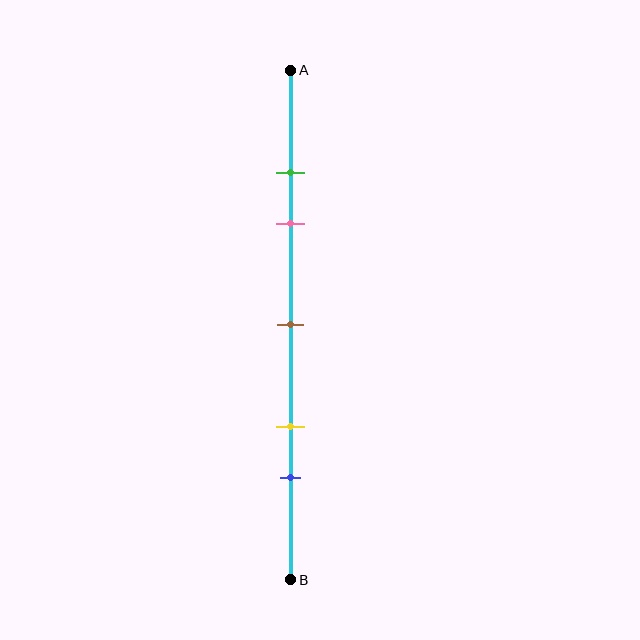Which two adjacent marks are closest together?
The green and pink marks are the closest adjacent pair.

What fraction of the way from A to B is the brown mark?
The brown mark is approximately 50% (0.5) of the way from A to B.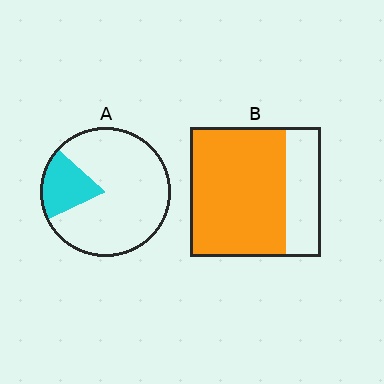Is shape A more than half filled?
No.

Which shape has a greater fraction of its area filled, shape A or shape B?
Shape B.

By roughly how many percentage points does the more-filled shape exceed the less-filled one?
By roughly 55 percentage points (B over A).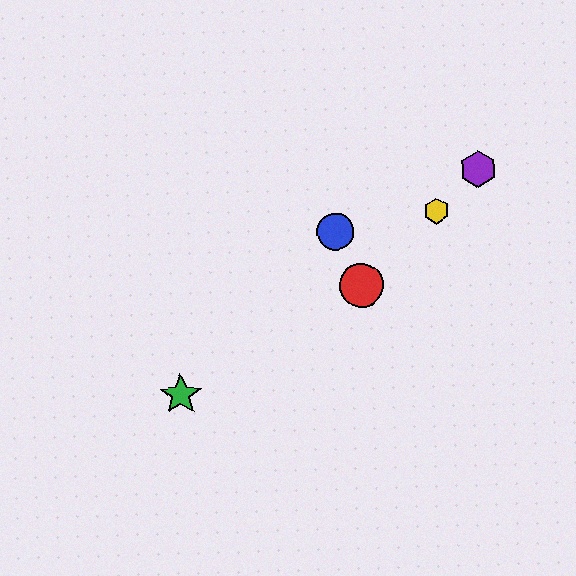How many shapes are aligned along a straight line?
3 shapes (the red circle, the yellow hexagon, the purple hexagon) are aligned along a straight line.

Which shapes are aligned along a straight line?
The red circle, the yellow hexagon, the purple hexagon are aligned along a straight line.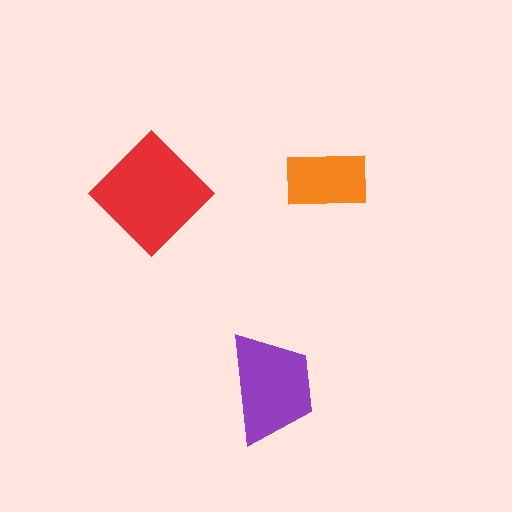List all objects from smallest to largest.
The orange rectangle, the purple trapezoid, the red diamond.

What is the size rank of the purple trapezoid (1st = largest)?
2nd.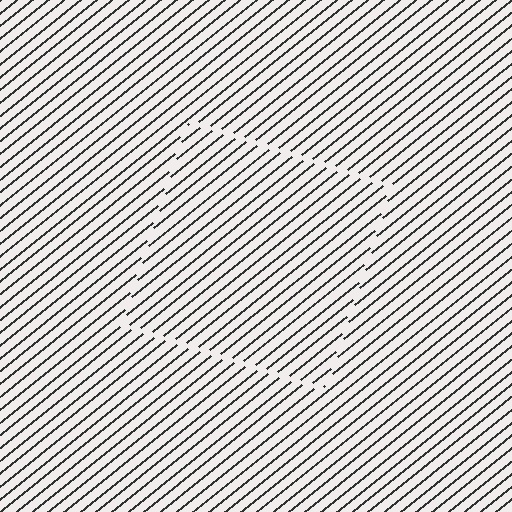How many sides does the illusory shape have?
4 sides — the line-ends trace a square.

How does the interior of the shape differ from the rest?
The interior of the shape contains the same grating, shifted by half a period — the contour is defined by the phase discontinuity where line-ends from the inner and outer gratings abut.